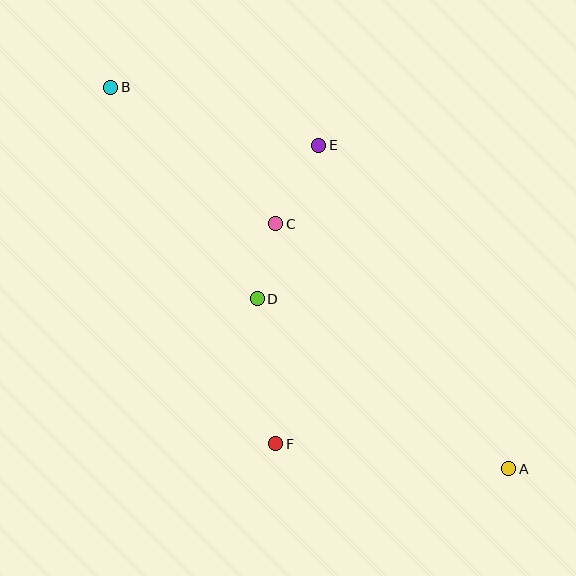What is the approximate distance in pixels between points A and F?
The distance between A and F is approximately 234 pixels.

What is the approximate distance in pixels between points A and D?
The distance between A and D is approximately 304 pixels.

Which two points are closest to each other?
Points C and D are closest to each other.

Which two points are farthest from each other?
Points A and B are farthest from each other.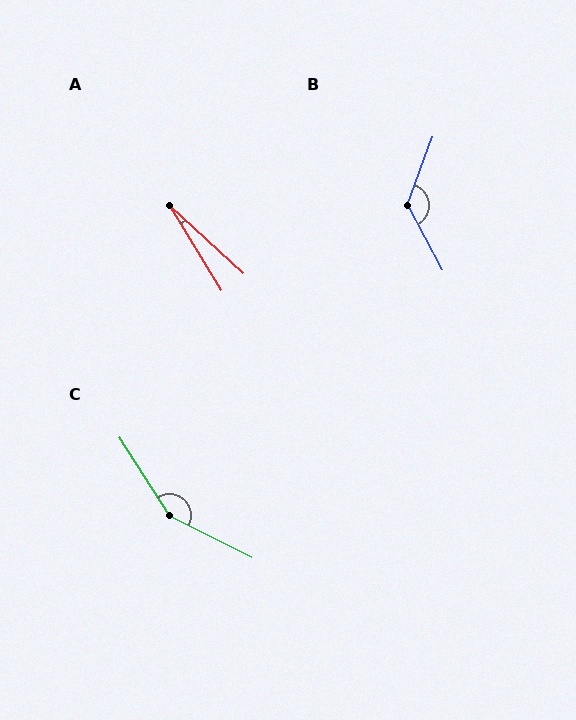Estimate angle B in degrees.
Approximately 132 degrees.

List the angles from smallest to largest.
A (16°), B (132°), C (149°).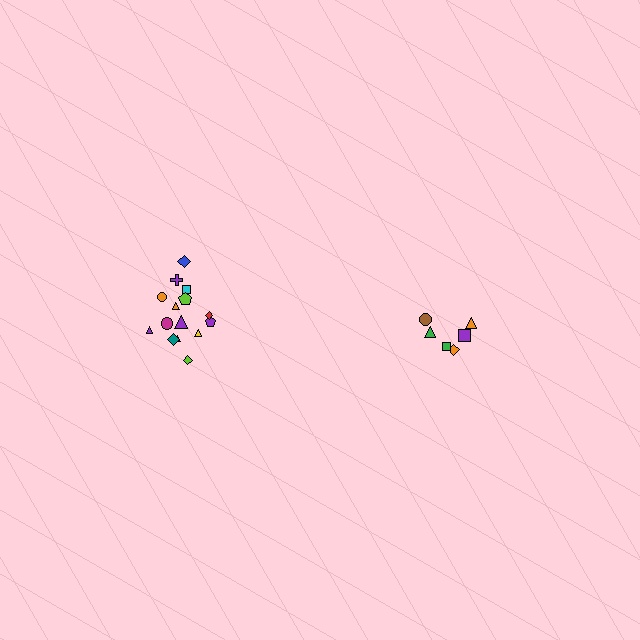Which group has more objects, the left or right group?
The left group.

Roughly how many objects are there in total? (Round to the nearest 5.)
Roughly 20 objects in total.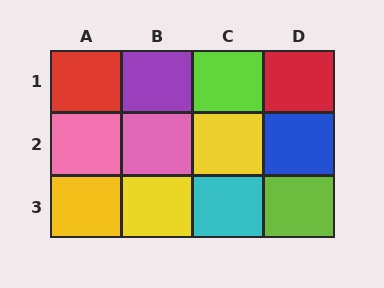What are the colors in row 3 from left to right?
Yellow, yellow, cyan, lime.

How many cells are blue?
1 cell is blue.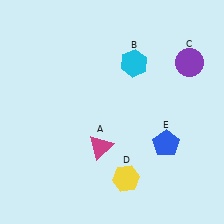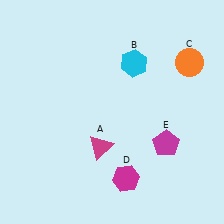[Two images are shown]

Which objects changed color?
C changed from purple to orange. D changed from yellow to magenta. E changed from blue to magenta.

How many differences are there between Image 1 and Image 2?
There are 3 differences between the two images.